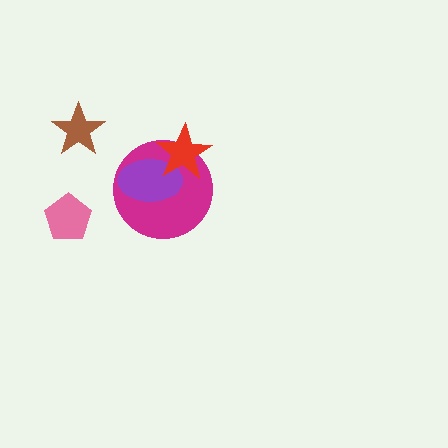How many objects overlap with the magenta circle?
2 objects overlap with the magenta circle.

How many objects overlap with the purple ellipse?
2 objects overlap with the purple ellipse.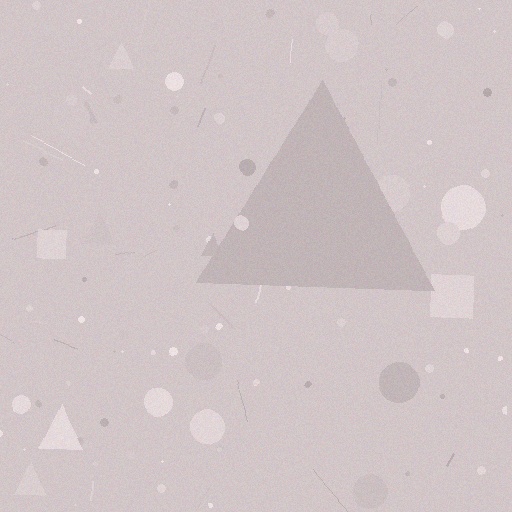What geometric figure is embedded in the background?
A triangle is embedded in the background.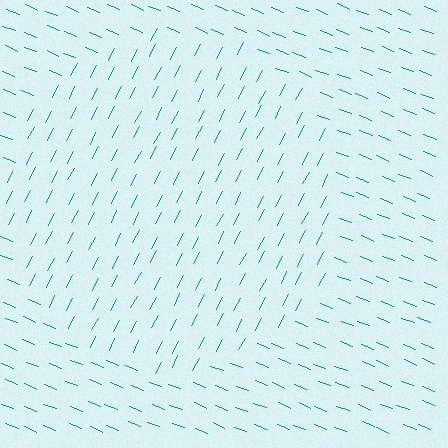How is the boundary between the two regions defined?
The boundary is defined purely by a change in line orientation (approximately 84 degrees difference). All lines are the same color and thickness.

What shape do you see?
I see a circle.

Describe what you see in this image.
The image is filled with small teal line segments. A circle region in the image has lines oriented differently from the surrounding lines, creating a visible texture boundary.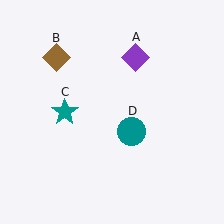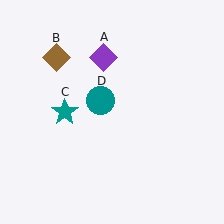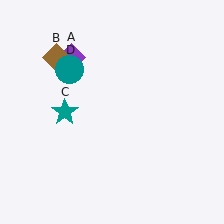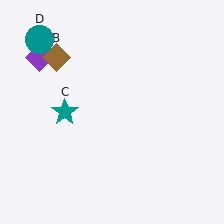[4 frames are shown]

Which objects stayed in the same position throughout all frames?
Brown diamond (object B) and teal star (object C) remained stationary.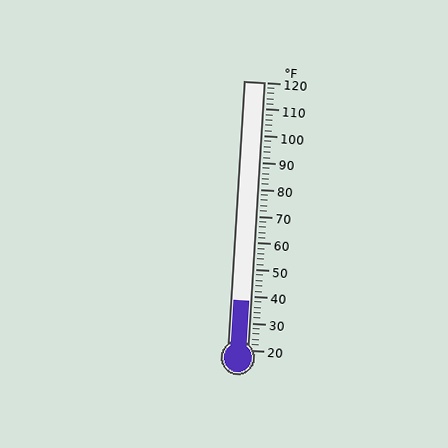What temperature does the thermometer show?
The thermometer shows approximately 38°F.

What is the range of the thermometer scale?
The thermometer scale ranges from 20°F to 120°F.